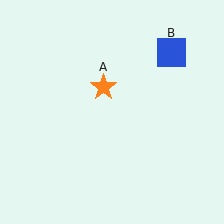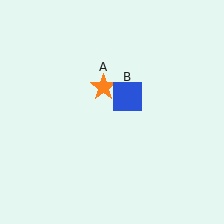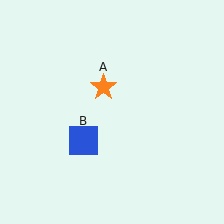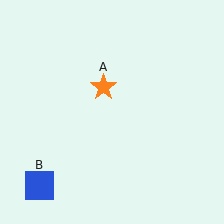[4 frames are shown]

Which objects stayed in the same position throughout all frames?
Orange star (object A) remained stationary.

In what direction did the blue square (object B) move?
The blue square (object B) moved down and to the left.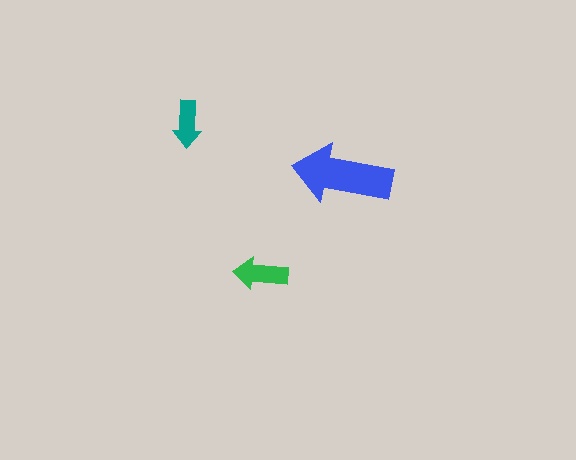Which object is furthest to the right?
The blue arrow is rightmost.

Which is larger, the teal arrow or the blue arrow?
The blue one.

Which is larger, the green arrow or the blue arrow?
The blue one.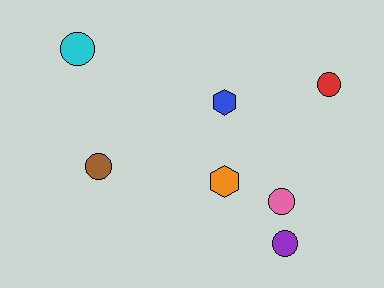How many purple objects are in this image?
There is 1 purple object.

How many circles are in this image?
There are 5 circles.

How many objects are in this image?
There are 7 objects.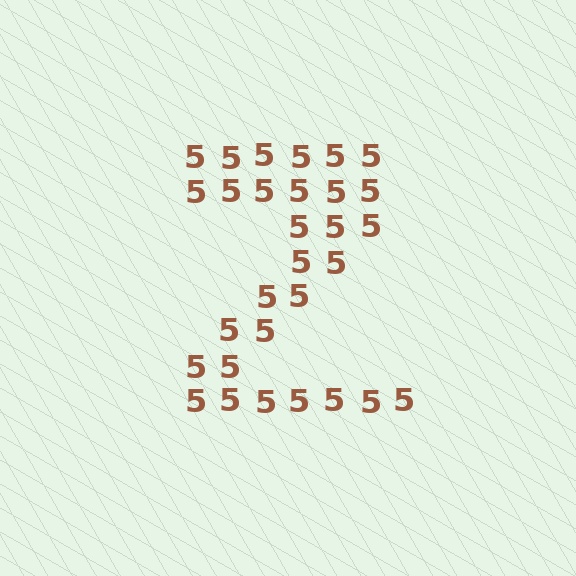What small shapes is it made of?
It is made of small digit 5's.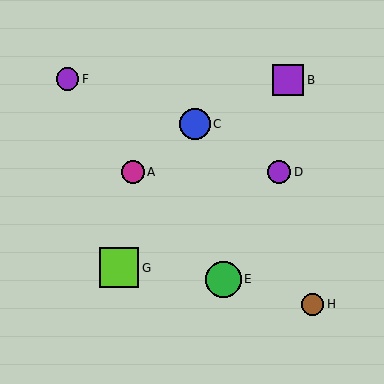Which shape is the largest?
The lime square (labeled G) is the largest.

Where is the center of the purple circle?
The center of the purple circle is at (68, 79).